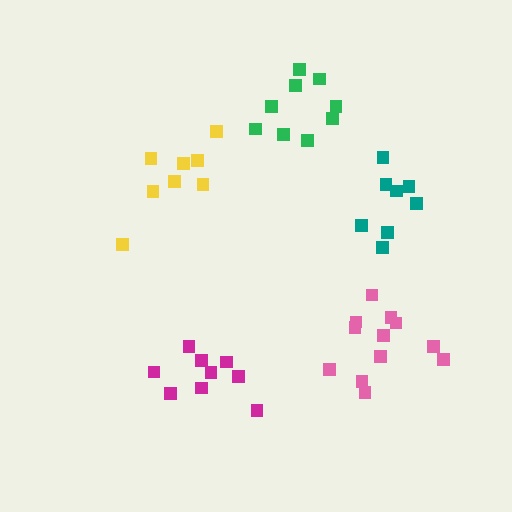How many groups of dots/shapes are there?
There are 5 groups.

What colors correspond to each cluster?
The clusters are colored: pink, green, magenta, yellow, teal.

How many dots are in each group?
Group 1: 12 dots, Group 2: 9 dots, Group 3: 9 dots, Group 4: 8 dots, Group 5: 8 dots (46 total).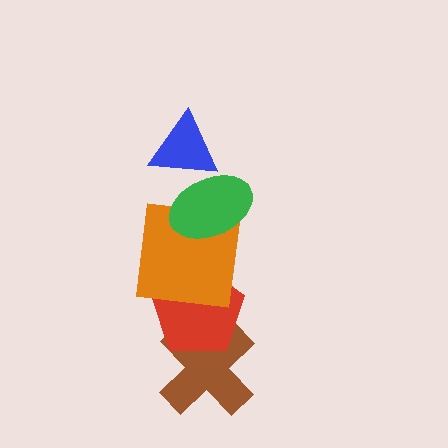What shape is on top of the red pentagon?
The orange square is on top of the red pentagon.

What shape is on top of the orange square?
The green ellipse is on top of the orange square.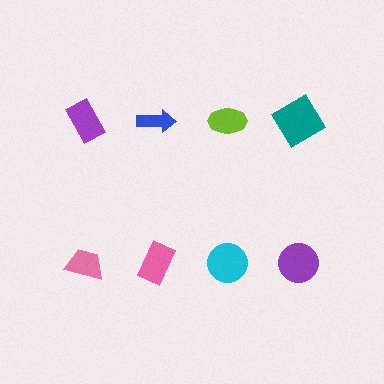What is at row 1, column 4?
A teal diamond.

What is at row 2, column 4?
A purple circle.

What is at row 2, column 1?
A pink trapezoid.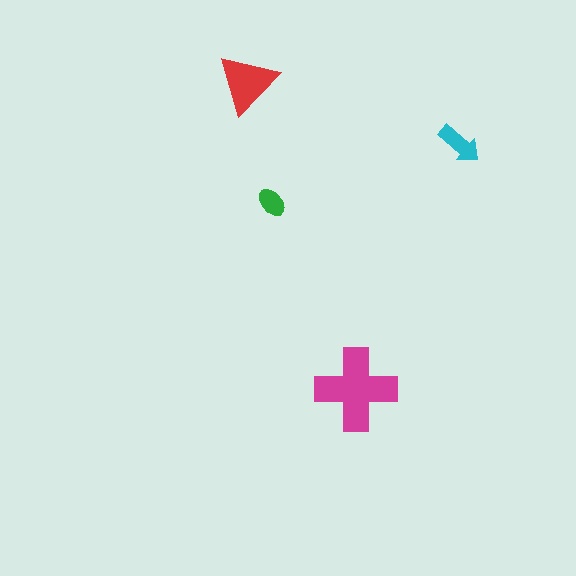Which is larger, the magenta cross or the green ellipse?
The magenta cross.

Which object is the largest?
The magenta cross.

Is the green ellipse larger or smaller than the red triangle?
Smaller.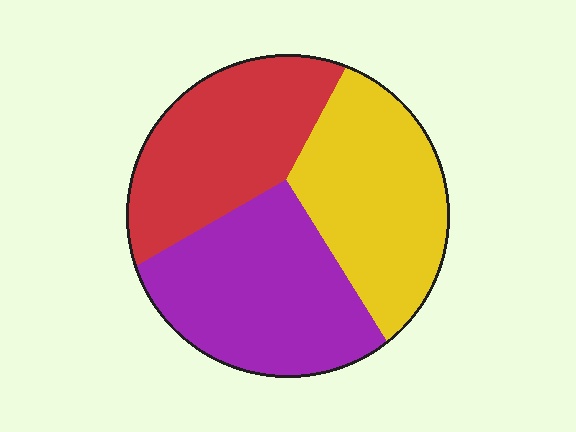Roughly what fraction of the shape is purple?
Purple takes up about three eighths (3/8) of the shape.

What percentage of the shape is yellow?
Yellow covers about 35% of the shape.